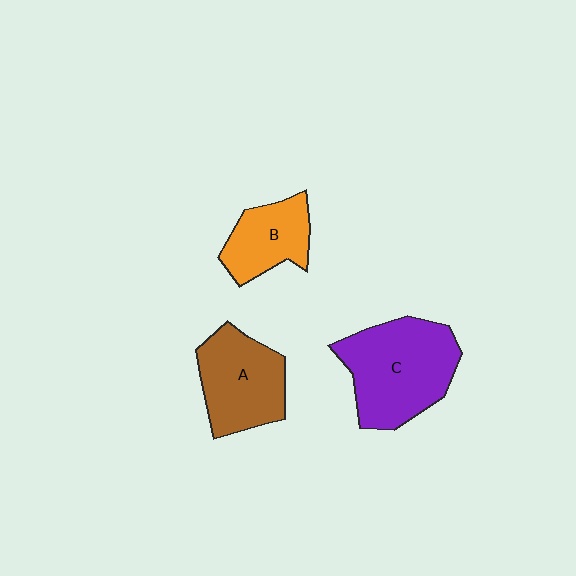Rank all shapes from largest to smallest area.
From largest to smallest: C (purple), A (brown), B (orange).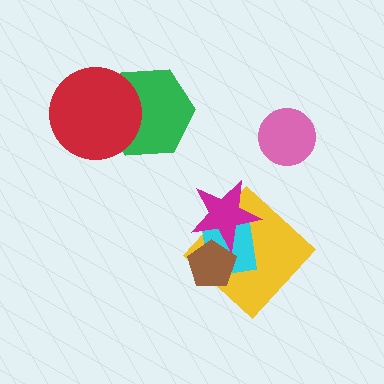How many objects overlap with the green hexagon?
1 object overlaps with the green hexagon.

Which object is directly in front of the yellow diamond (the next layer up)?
The cyan square is directly in front of the yellow diamond.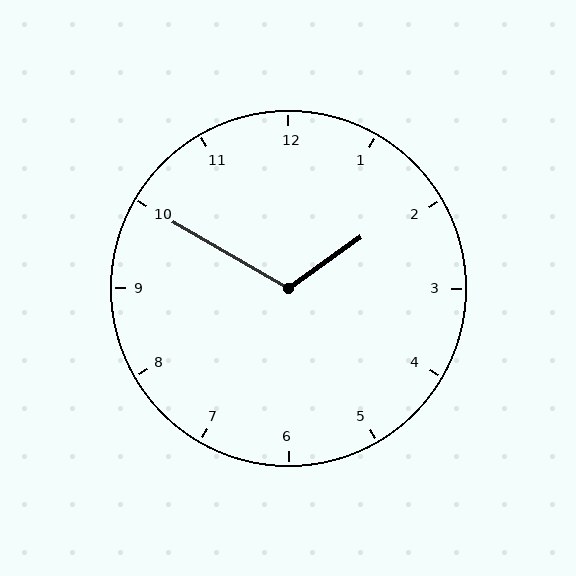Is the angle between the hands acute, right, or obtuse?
It is obtuse.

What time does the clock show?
1:50.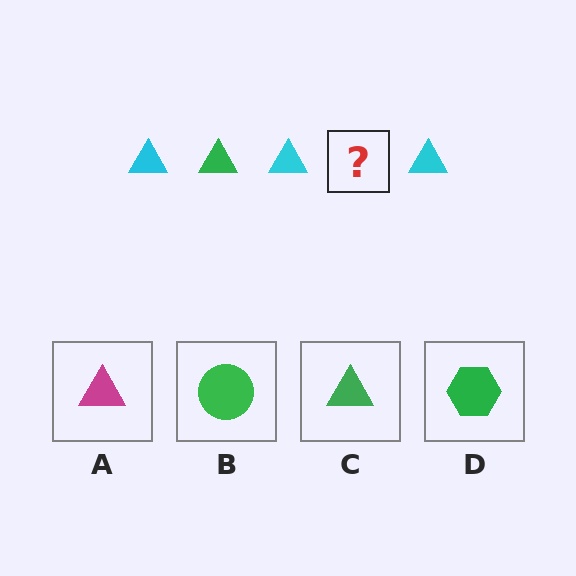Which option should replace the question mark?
Option C.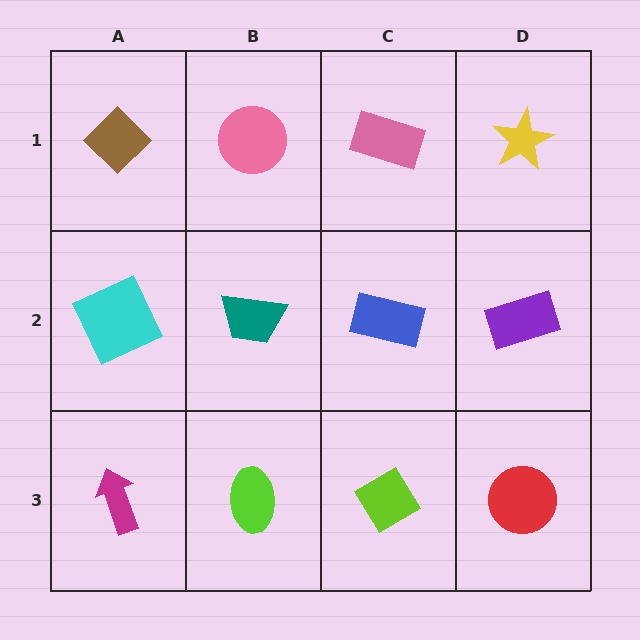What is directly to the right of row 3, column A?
A lime ellipse.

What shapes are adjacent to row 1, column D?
A purple rectangle (row 2, column D), a pink rectangle (row 1, column C).